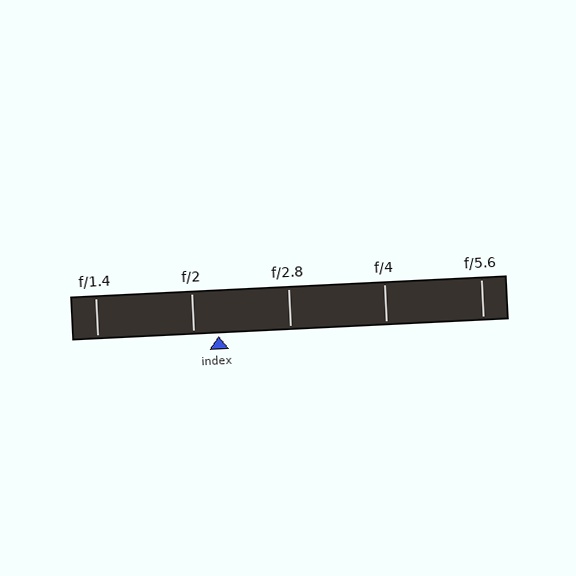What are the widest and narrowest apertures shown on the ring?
The widest aperture shown is f/1.4 and the narrowest is f/5.6.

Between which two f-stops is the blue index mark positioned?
The index mark is between f/2 and f/2.8.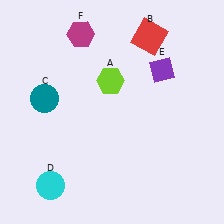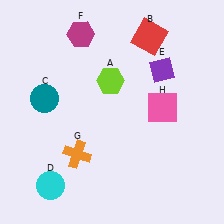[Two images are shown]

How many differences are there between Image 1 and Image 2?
There are 2 differences between the two images.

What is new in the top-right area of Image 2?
A pink square (H) was added in the top-right area of Image 2.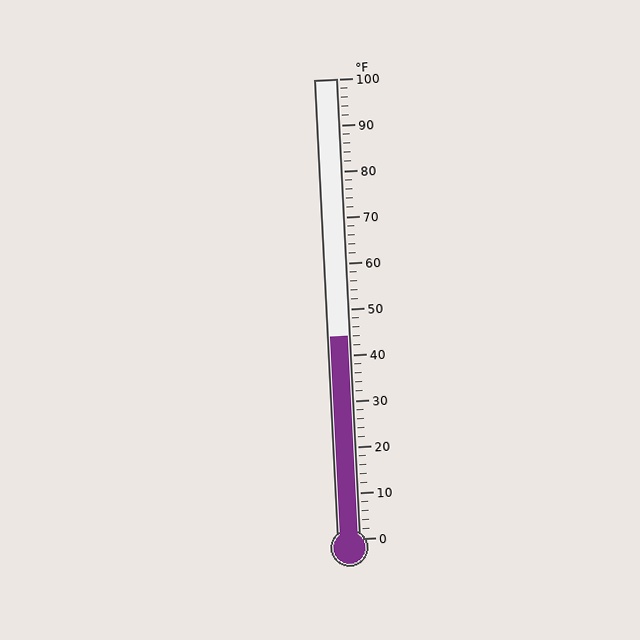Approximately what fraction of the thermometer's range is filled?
The thermometer is filled to approximately 45% of its range.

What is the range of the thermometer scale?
The thermometer scale ranges from 0°F to 100°F.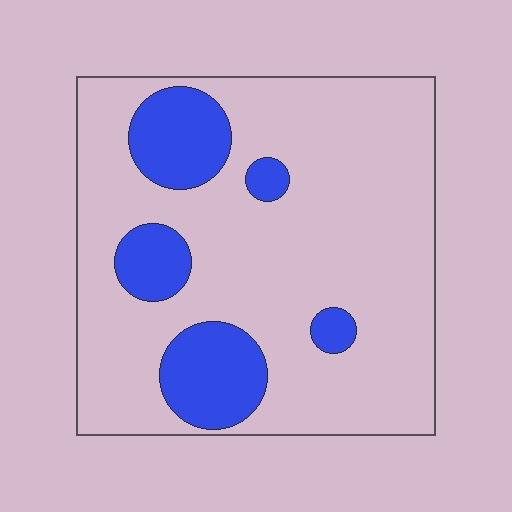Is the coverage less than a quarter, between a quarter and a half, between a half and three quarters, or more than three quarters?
Less than a quarter.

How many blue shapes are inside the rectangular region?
5.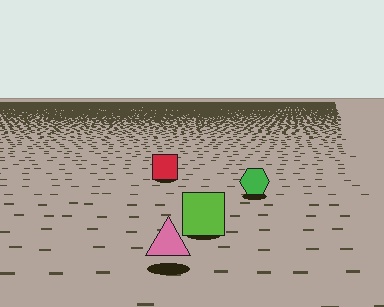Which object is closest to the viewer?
The pink triangle is closest. The texture marks near it are larger and more spread out.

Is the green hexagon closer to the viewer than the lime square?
No. The lime square is closer — you can tell from the texture gradient: the ground texture is coarser near it.